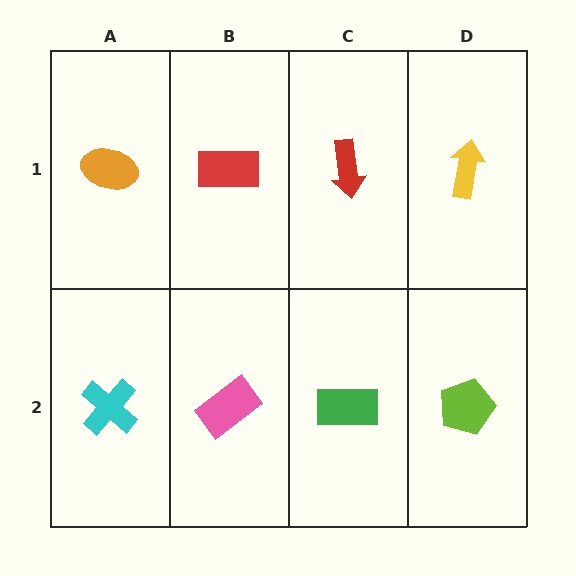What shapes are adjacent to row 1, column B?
A pink rectangle (row 2, column B), an orange ellipse (row 1, column A), a red arrow (row 1, column C).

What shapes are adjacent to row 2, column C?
A red arrow (row 1, column C), a pink rectangle (row 2, column B), a lime pentagon (row 2, column D).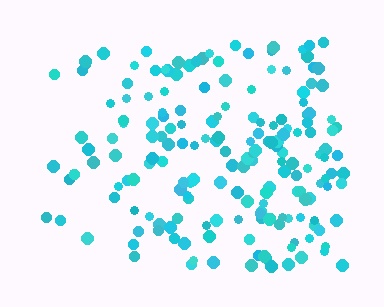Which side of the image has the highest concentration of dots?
The right.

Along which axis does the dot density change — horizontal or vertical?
Horizontal.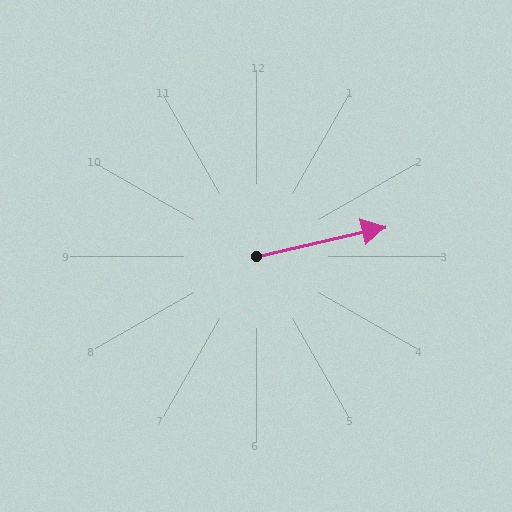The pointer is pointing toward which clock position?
Roughly 3 o'clock.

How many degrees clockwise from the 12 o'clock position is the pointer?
Approximately 77 degrees.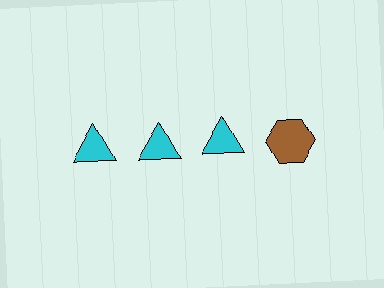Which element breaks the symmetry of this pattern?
The brown hexagon in the top row, second from right column breaks the symmetry. All other shapes are cyan triangles.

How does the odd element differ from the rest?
It differs in both color (brown instead of cyan) and shape (hexagon instead of triangle).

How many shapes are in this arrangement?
There are 4 shapes arranged in a grid pattern.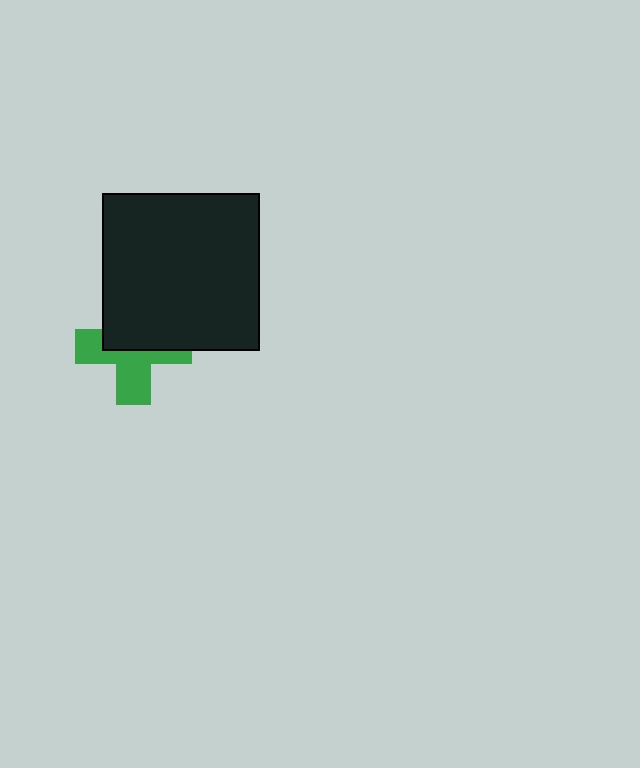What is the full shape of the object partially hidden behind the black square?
The partially hidden object is a green cross.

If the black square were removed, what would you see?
You would see the complete green cross.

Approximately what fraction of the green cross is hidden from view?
Roughly 50% of the green cross is hidden behind the black square.